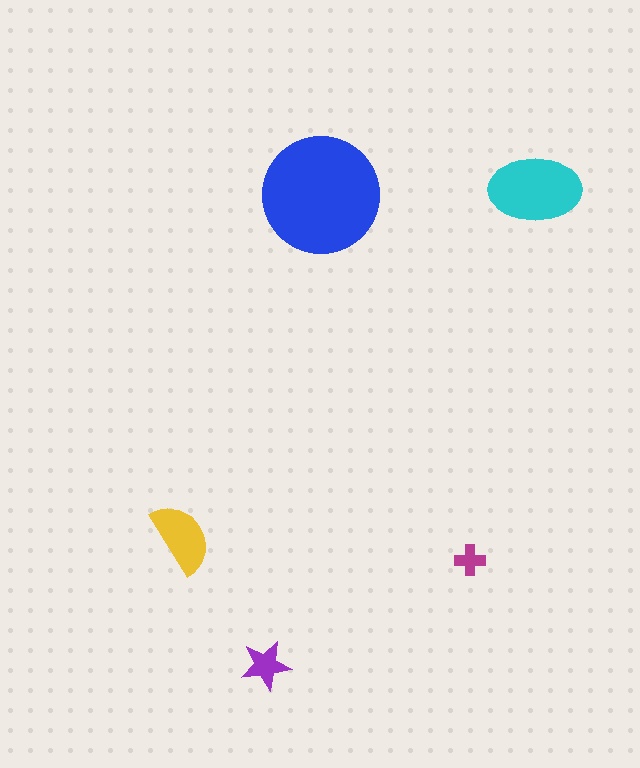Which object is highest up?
The cyan ellipse is topmost.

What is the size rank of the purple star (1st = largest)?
4th.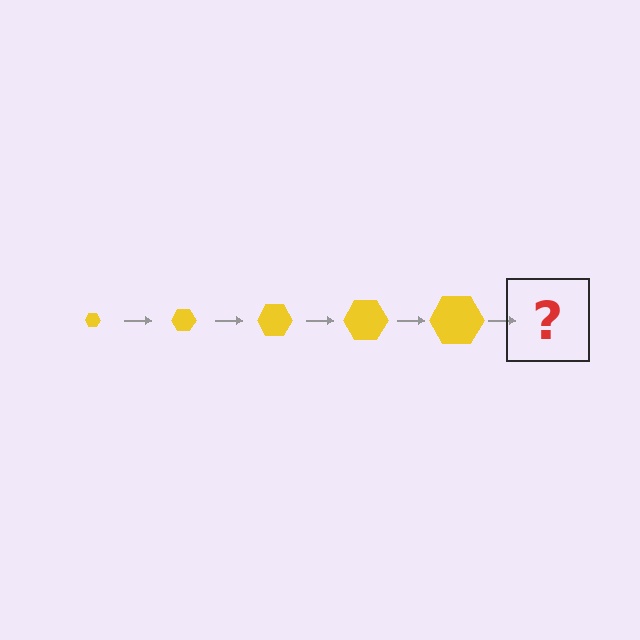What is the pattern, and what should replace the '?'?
The pattern is that the hexagon gets progressively larger each step. The '?' should be a yellow hexagon, larger than the previous one.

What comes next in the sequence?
The next element should be a yellow hexagon, larger than the previous one.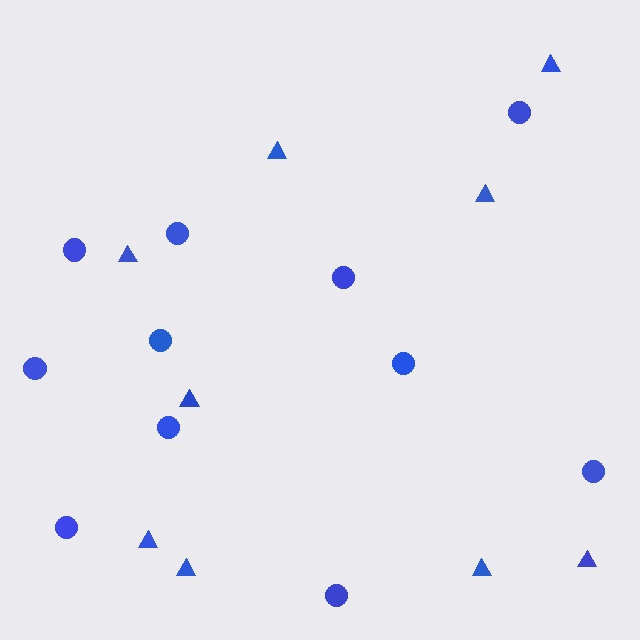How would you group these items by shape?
There are 2 groups: one group of triangles (9) and one group of circles (11).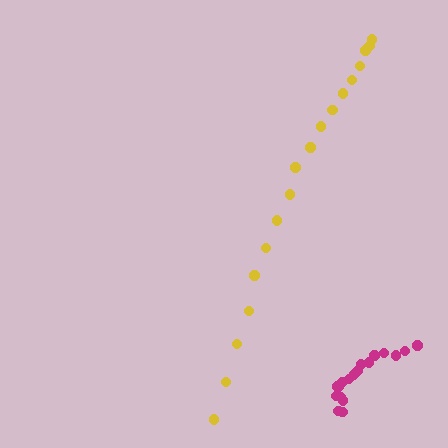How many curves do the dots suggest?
There are 2 distinct paths.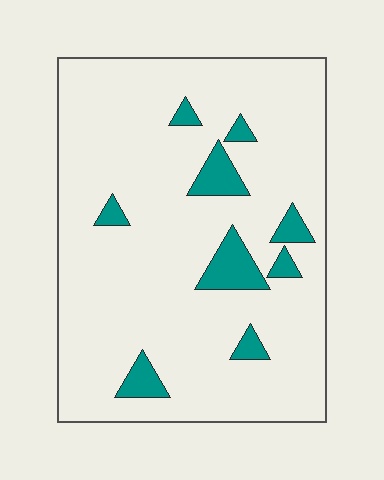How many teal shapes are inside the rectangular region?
9.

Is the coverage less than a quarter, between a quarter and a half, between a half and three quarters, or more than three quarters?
Less than a quarter.